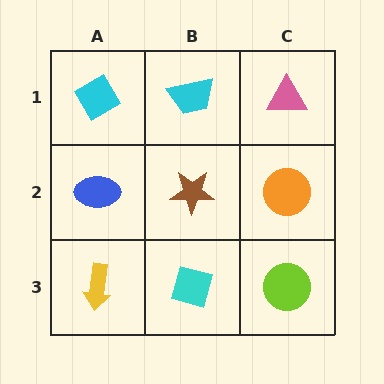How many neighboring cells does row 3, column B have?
3.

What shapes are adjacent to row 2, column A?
A cyan diamond (row 1, column A), a yellow arrow (row 3, column A), a brown star (row 2, column B).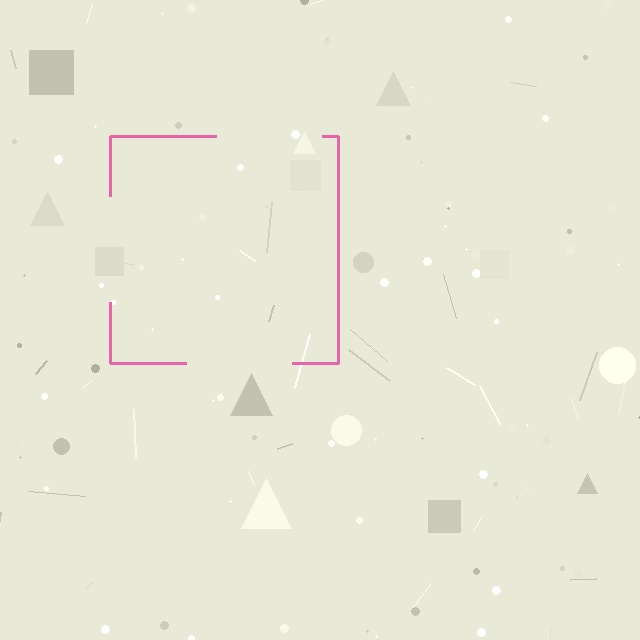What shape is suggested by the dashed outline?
The dashed outline suggests a square.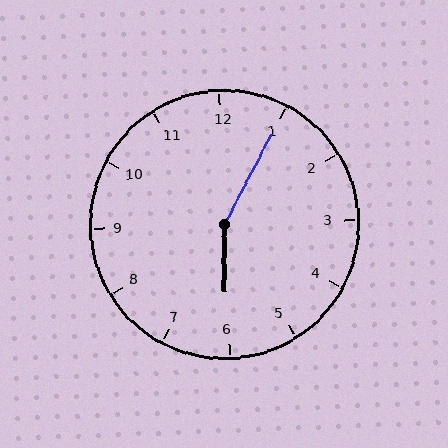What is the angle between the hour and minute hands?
Approximately 152 degrees.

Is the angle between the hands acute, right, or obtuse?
It is obtuse.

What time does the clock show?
6:05.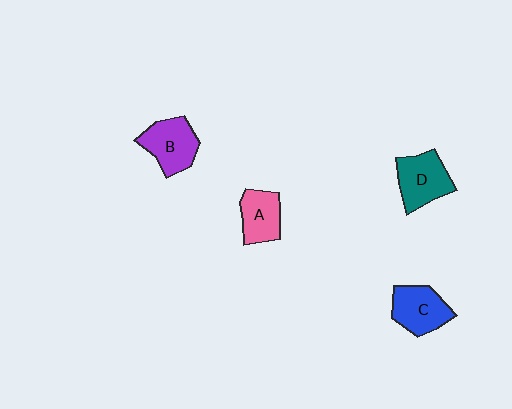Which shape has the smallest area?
Shape A (pink).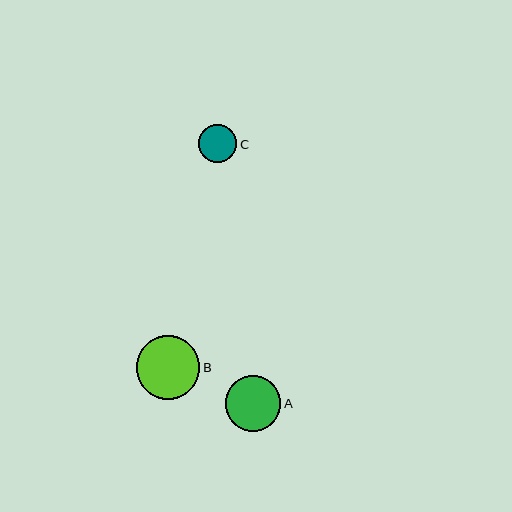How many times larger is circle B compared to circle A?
Circle B is approximately 1.1 times the size of circle A.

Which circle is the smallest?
Circle C is the smallest with a size of approximately 38 pixels.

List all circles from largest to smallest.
From largest to smallest: B, A, C.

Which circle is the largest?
Circle B is the largest with a size of approximately 63 pixels.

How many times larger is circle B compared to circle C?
Circle B is approximately 1.7 times the size of circle C.